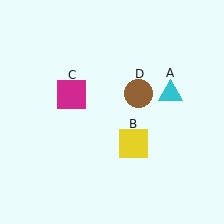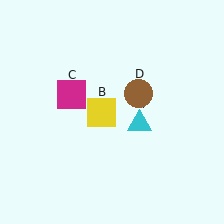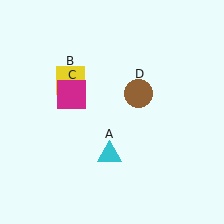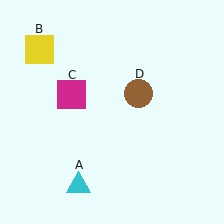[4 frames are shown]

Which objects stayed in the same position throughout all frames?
Magenta square (object C) and brown circle (object D) remained stationary.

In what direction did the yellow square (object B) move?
The yellow square (object B) moved up and to the left.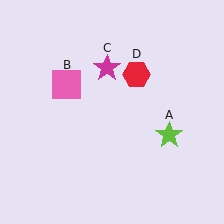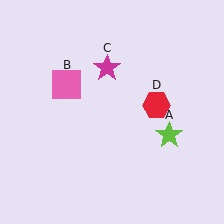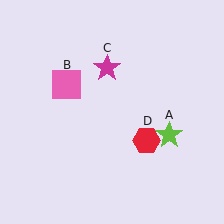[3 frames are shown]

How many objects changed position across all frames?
1 object changed position: red hexagon (object D).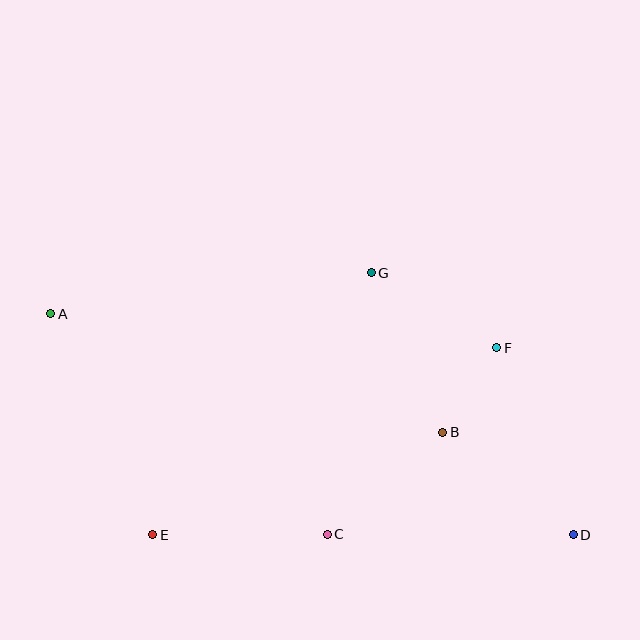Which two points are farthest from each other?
Points A and D are farthest from each other.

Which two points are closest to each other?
Points B and F are closest to each other.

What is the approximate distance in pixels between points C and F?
The distance between C and F is approximately 252 pixels.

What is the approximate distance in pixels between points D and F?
The distance between D and F is approximately 202 pixels.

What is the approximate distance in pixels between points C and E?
The distance between C and E is approximately 174 pixels.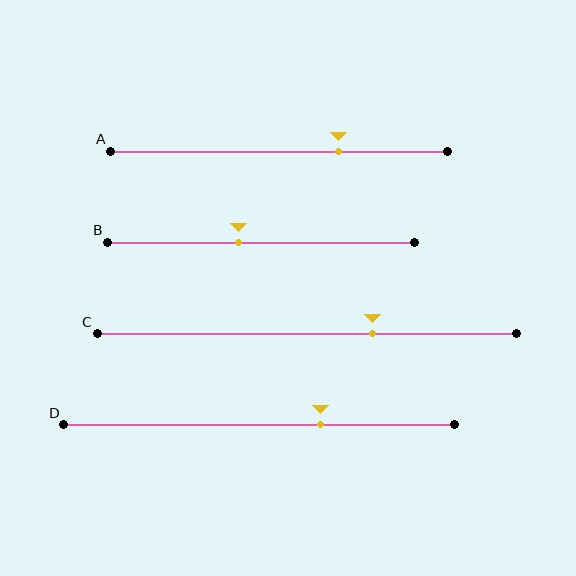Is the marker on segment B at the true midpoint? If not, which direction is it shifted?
No, the marker on segment B is shifted to the left by about 8% of the segment length.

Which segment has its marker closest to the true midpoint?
Segment B has its marker closest to the true midpoint.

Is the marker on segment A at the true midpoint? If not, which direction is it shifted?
No, the marker on segment A is shifted to the right by about 18% of the segment length.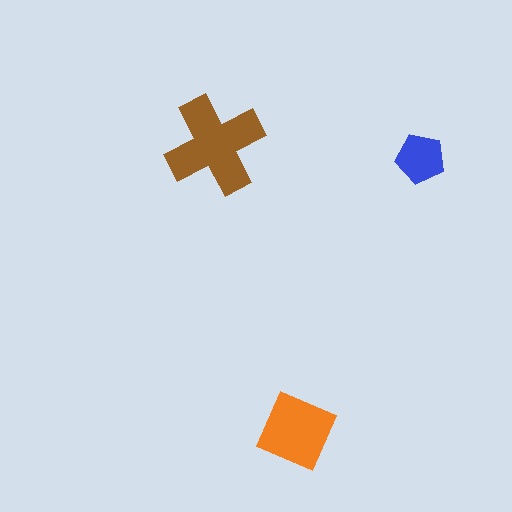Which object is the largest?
The brown cross.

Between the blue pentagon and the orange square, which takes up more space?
The orange square.